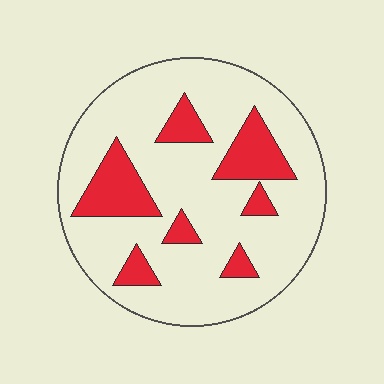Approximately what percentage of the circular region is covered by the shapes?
Approximately 20%.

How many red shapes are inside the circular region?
7.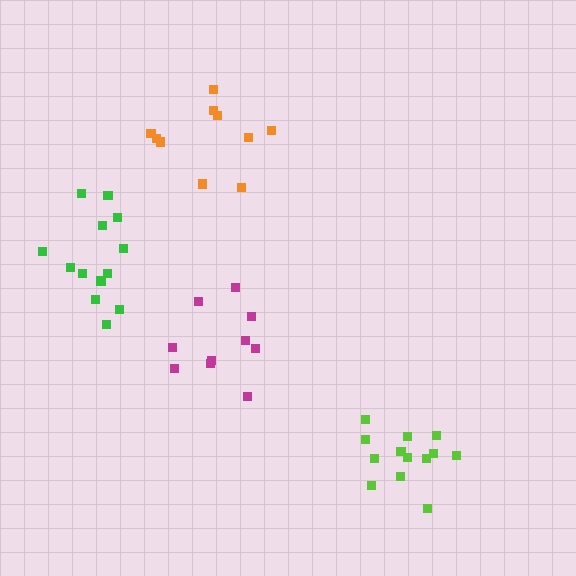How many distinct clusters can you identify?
There are 4 distinct clusters.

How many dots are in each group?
Group 1: 10 dots, Group 2: 10 dots, Group 3: 13 dots, Group 4: 13 dots (46 total).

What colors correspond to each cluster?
The clusters are colored: magenta, orange, green, lime.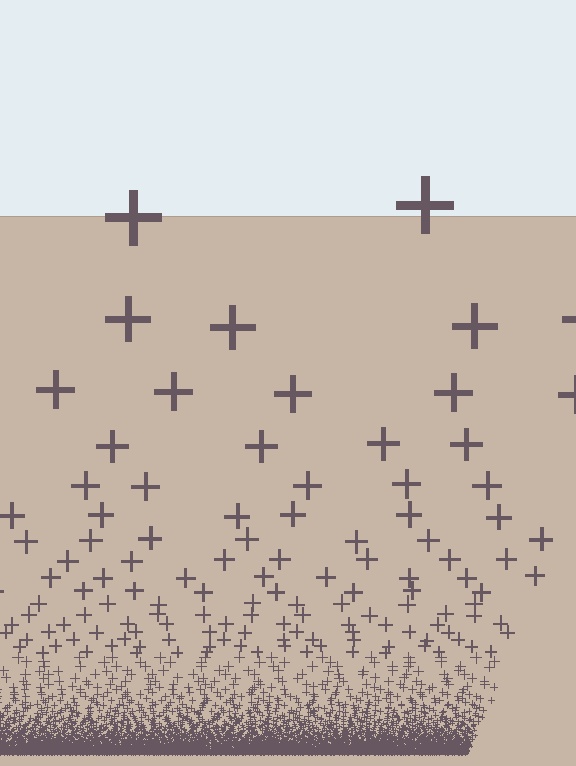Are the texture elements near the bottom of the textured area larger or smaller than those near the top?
Smaller. The gradient is inverted — elements near the bottom are smaller and denser.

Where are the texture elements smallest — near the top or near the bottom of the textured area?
Near the bottom.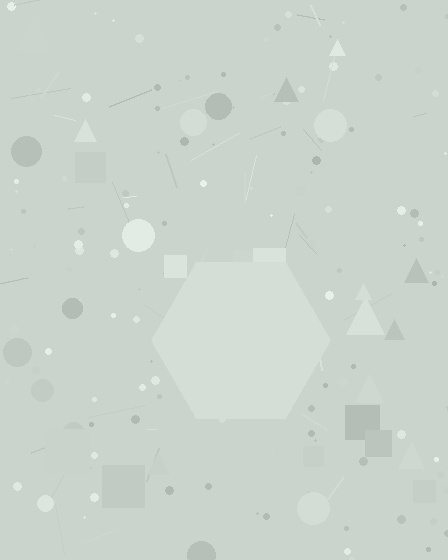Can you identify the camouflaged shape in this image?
The camouflaged shape is a hexagon.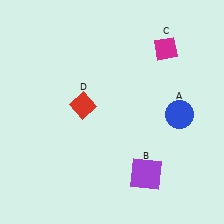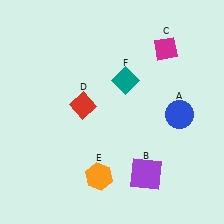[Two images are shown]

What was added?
An orange hexagon (E), a teal diamond (F) were added in Image 2.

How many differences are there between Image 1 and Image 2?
There are 2 differences between the two images.